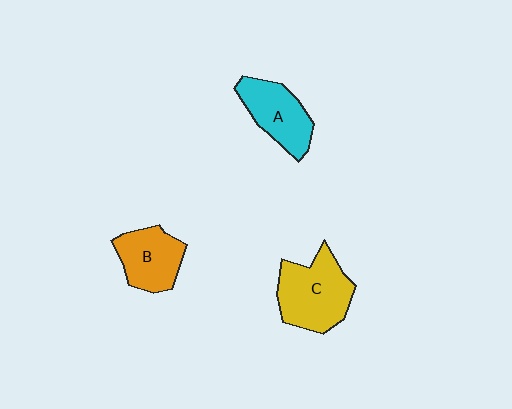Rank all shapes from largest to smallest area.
From largest to smallest: C (yellow), A (cyan), B (orange).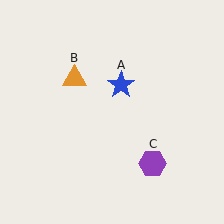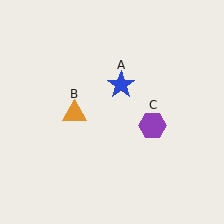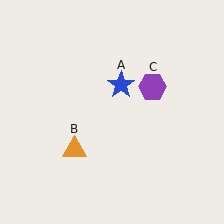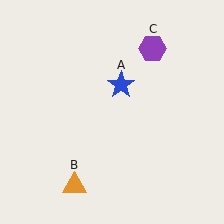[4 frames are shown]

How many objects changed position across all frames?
2 objects changed position: orange triangle (object B), purple hexagon (object C).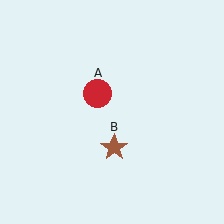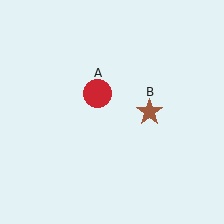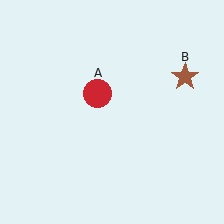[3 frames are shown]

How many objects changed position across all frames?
1 object changed position: brown star (object B).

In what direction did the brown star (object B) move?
The brown star (object B) moved up and to the right.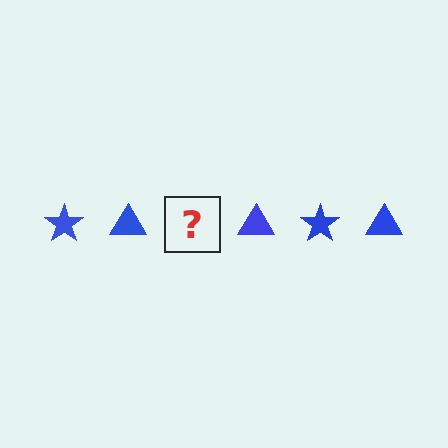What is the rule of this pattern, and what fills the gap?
The rule is that the pattern cycles through star, triangle shapes in blue. The gap should be filled with a blue star.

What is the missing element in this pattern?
The missing element is a blue star.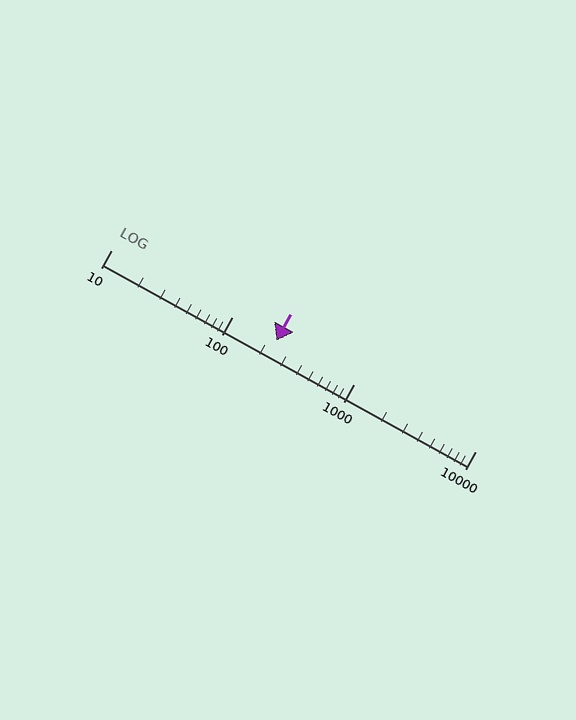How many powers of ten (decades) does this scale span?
The scale spans 3 decades, from 10 to 10000.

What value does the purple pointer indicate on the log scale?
The pointer indicates approximately 230.